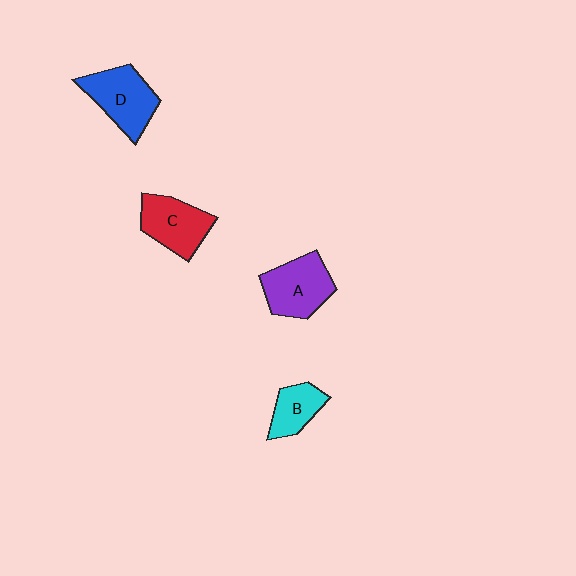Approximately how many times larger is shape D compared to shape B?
Approximately 1.7 times.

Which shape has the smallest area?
Shape B (cyan).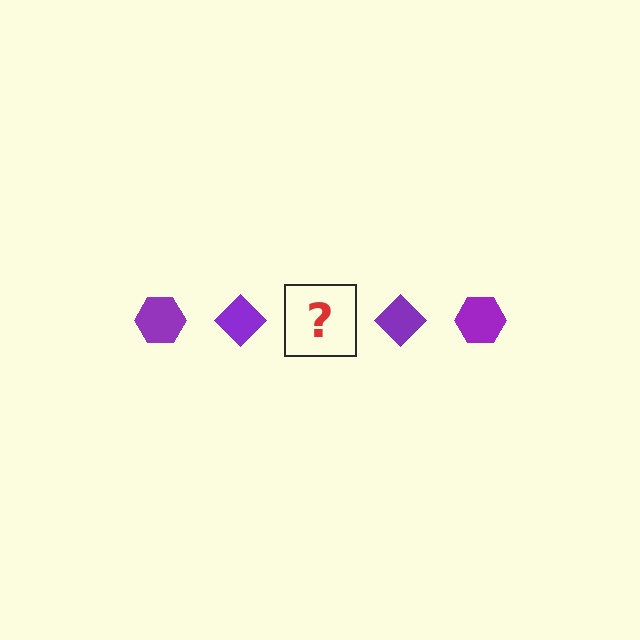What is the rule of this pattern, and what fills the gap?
The rule is that the pattern cycles through hexagon, diamond shapes in purple. The gap should be filled with a purple hexagon.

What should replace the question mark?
The question mark should be replaced with a purple hexagon.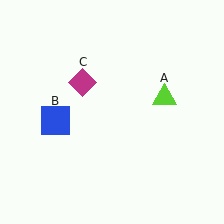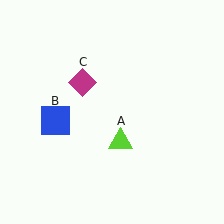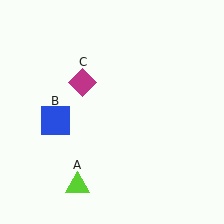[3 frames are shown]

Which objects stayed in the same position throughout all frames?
Blue square (object B) and magenta diamond (object C) remained stationary.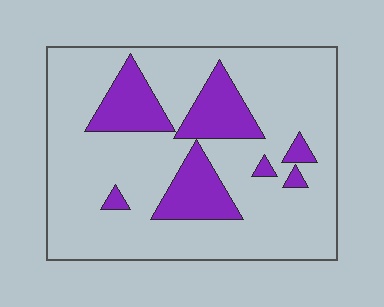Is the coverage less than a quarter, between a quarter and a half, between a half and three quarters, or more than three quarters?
Less than a quarter.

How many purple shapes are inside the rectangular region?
7.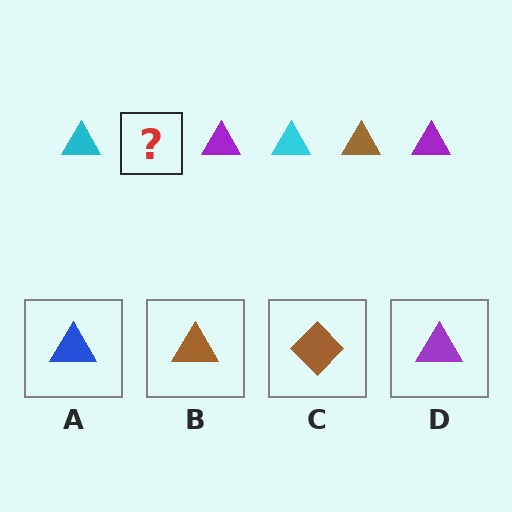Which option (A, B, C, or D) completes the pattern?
B.